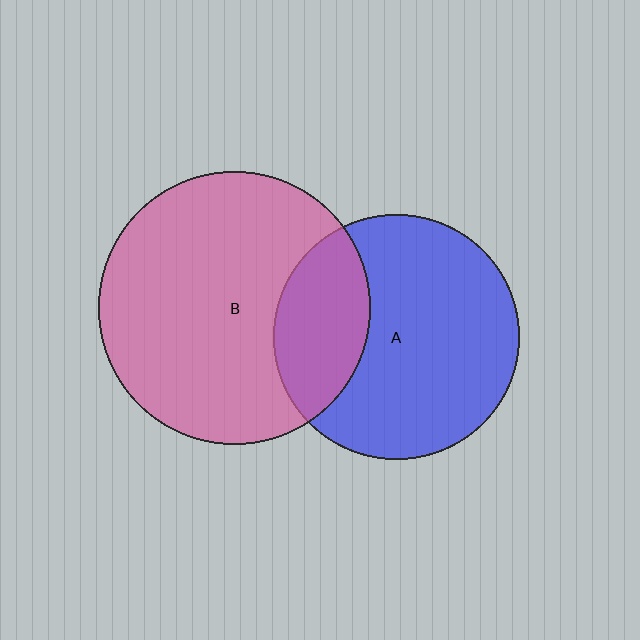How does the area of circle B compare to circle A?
Approximately 1.2 times.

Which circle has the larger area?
Circle B (pink).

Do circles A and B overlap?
Yes.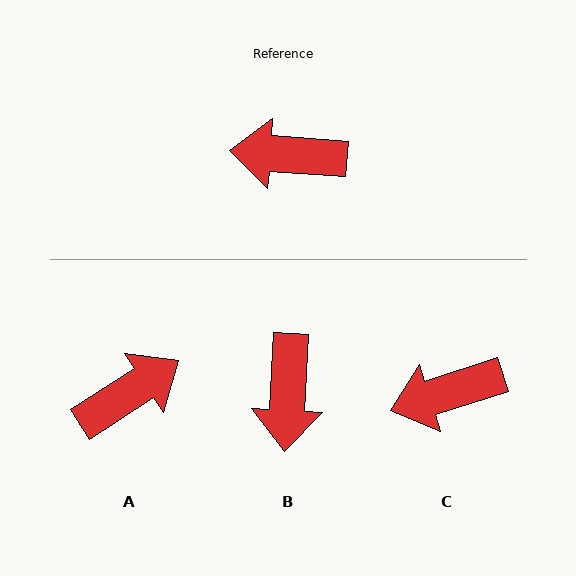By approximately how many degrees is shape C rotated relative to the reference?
Approximately 22 degrees counter-clockwise.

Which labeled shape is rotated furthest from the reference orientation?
A, about 143 degrees away.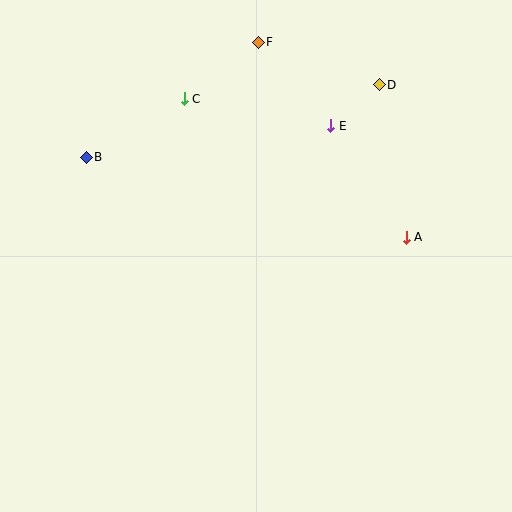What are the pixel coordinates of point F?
Point F is at (258, 43).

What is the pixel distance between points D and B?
The distance between D and B is 302 pixels.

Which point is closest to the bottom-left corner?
Point B is closest to the bottom-left corner.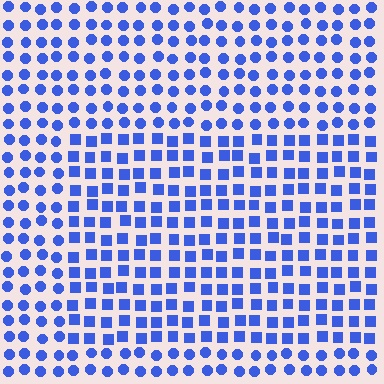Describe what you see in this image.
The image is filled with small blue elements arranged in a uniform grid. A rectangle-shaped region contains squares, while the surrounding area contains circles. The boundary is defined purely by the change in element shape.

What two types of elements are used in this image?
The image uses squares inside the rectangle region and circles outside it.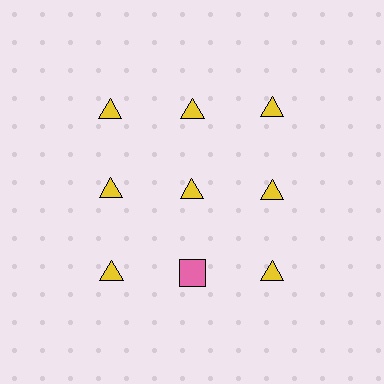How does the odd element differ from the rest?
It differs in both color (pink instead of yellow) and shape (square instead of triangle).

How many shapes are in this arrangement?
There are 9 shapes arranged in a grid pattern.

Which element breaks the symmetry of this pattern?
The pink square in the third row, second from left column breaks the symmetry. All other shapes are yellow triangles.